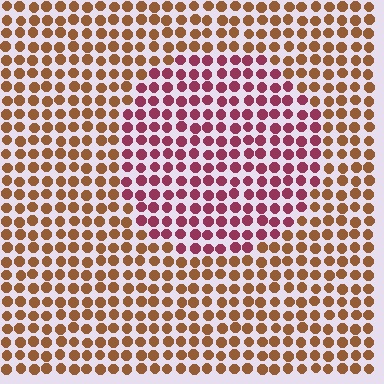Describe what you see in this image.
The image is filled with small brown elements in a uniform arrangement. A circle-shaped region is visible where the elements are tinted to a slightly different hue, forming a subtle color boundary.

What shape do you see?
I see a circle.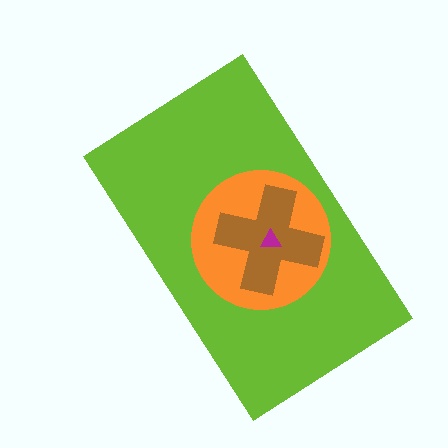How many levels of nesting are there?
4.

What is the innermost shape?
The magenta triangle.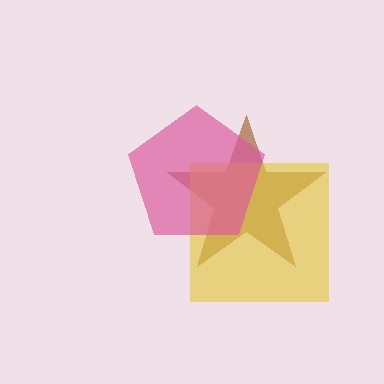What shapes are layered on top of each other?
The layered shapes are: a brown star, a yellow square, a pink pentagon.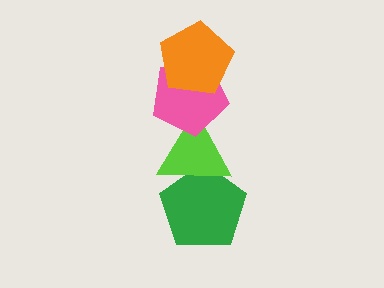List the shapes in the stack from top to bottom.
From top to bottom: the orange pentagon, the pink pentagon, the lime triangle, the green pentagon.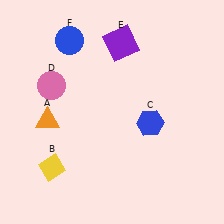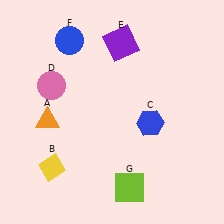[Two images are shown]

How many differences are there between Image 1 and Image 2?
There is 1 difference between the two images.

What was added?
A lime square (G) was added in Image 2.